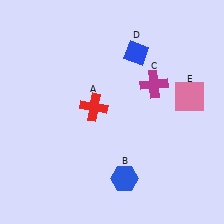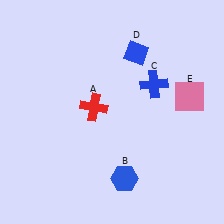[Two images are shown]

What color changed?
The cross (C) changed from magenta in Image 1 to blue in Image 2.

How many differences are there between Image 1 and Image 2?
There is 1 difference between the two images.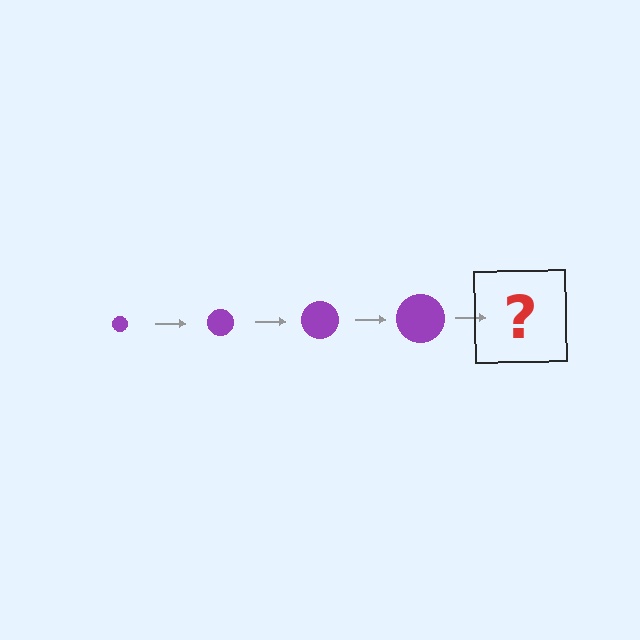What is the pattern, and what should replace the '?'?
The pattern is that the circle gets progressively larger each step. The '?' should be a purple circle, larger than the previous one.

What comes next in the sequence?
The next element should be a purple circle, larger than the previous one.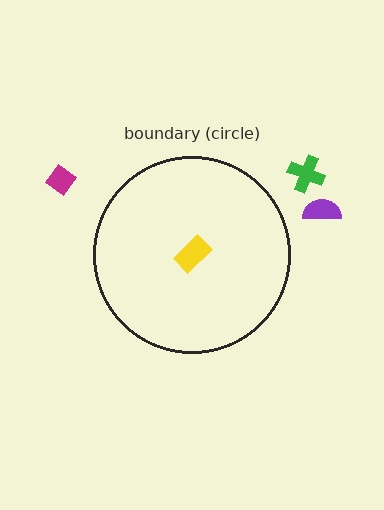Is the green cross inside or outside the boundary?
Outside.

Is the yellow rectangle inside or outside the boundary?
Inside.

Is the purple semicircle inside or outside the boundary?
Outside.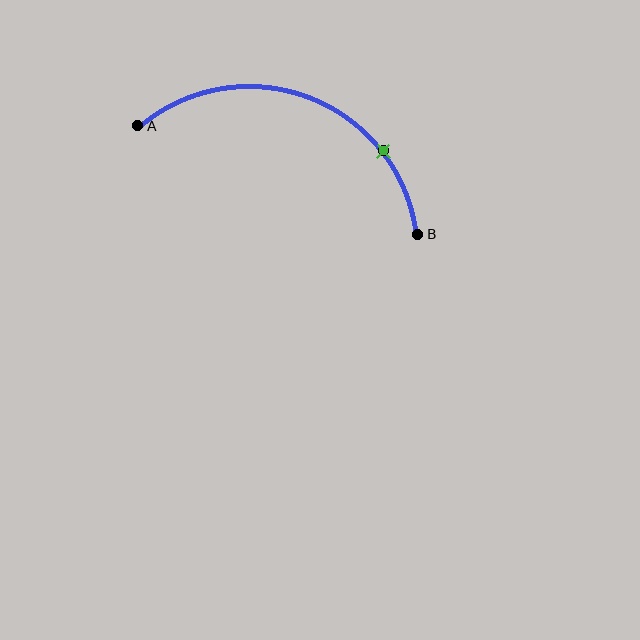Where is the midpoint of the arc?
The arc midpoint is the point on the curve farthest from the straight line joining A and B. It sits above that line.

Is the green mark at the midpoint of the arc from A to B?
No. The green mark lies on the arc but is closer to endpoint B. The arc midpoint would be at the point on the curve equidistant along the arc from both A and B.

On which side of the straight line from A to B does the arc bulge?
The arc bulges above the straight line connecting A and B.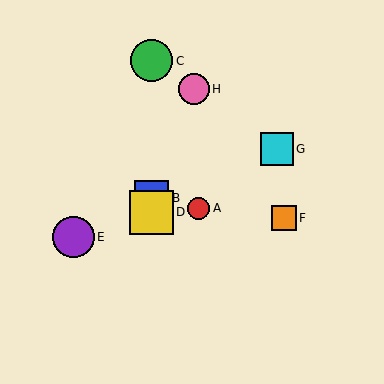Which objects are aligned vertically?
Objects B, C, D are aligned vertically.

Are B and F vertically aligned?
No, B is at x≈152 and F is at x≈284.